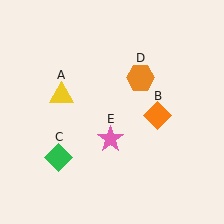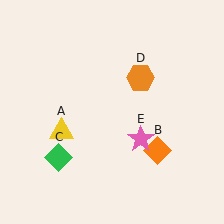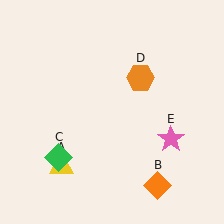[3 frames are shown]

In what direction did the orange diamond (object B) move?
The orange diamond (object B) moved down.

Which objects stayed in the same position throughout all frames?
Green diamond (object C) and orange hexagon (object D) remained stationary.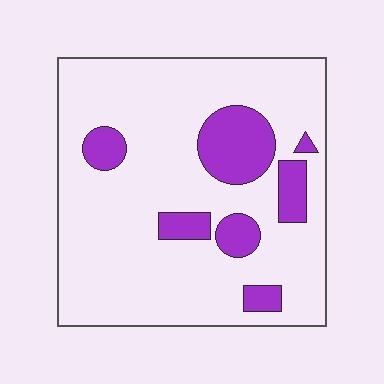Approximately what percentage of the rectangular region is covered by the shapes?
Approximately 20%.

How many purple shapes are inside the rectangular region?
7.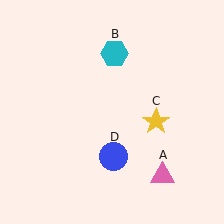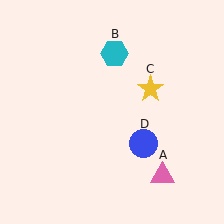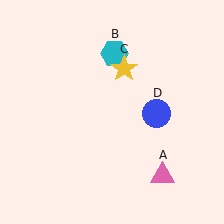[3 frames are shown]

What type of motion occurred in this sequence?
The yellow star (object C), blue circle (object D) rotated counterclockwise around the center of the scene.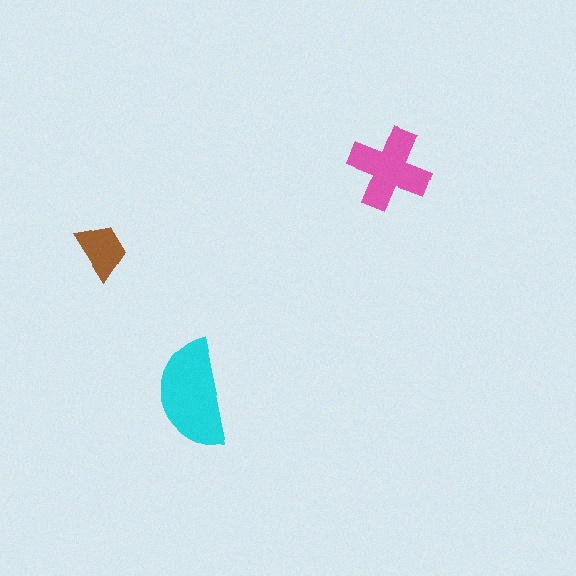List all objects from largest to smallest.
The cyan semicircle, the pink cross, the brown trapezoid.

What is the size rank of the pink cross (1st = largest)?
2nd.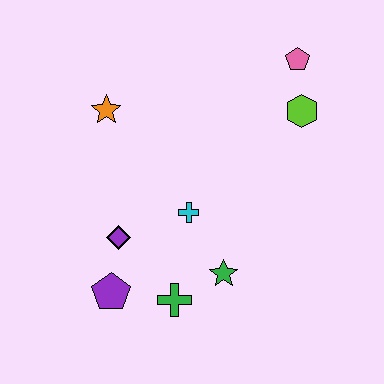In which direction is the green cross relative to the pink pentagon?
The green cross is below the pink pentagon.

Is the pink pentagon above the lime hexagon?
Yes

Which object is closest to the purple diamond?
The purple pentagon is closest to the purple diamond.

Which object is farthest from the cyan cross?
The pink pentagon is farthest from the cyan cross.